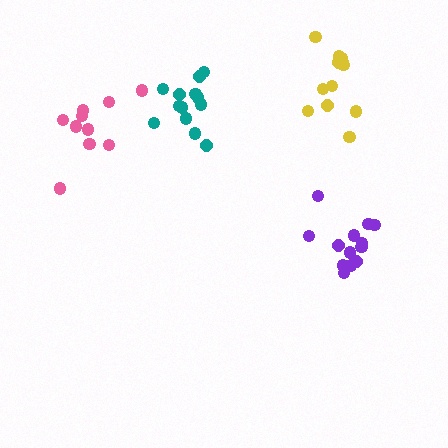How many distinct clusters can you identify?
There are 4 distinct clusters.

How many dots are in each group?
Group 1: 12 dots, Group 2: 13 dots, Group 3: 13 dots, Group 4: 10 dots (48 total).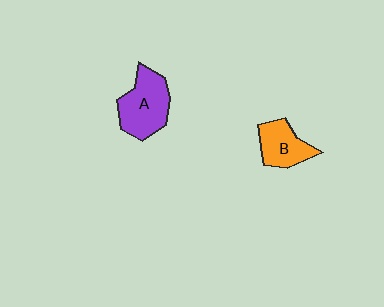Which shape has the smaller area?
Shape B (orange).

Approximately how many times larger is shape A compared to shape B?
Approximately 1.4 times.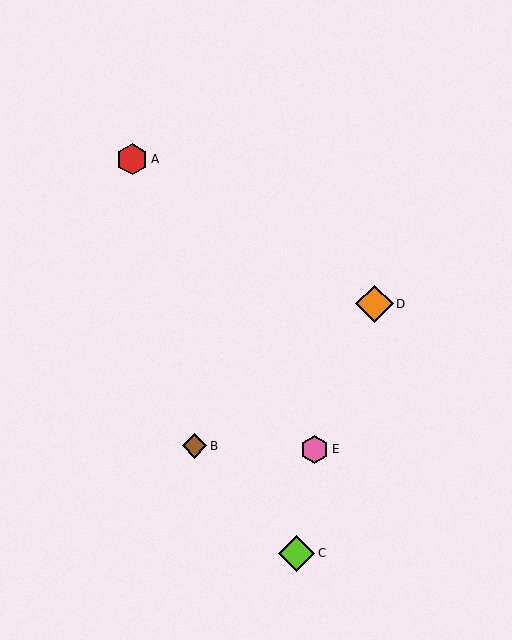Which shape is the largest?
The orange diamond (labeled D) is the largest.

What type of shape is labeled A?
Shape A is a red hexagon.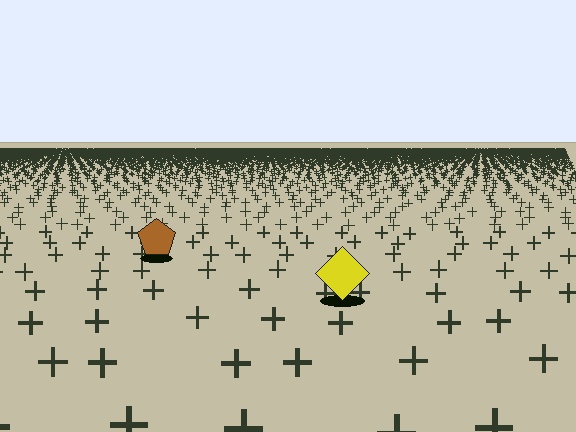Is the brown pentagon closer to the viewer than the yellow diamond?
No. The yellow diamond is closer — you can tell from the texture gradient: the ground texture is coarser near it.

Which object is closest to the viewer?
The yellow diamond is closest. The texture marks near it are larger and more spread out.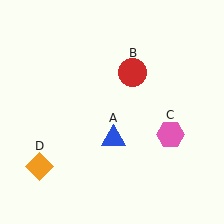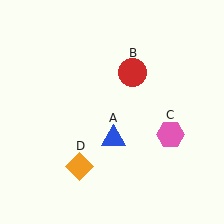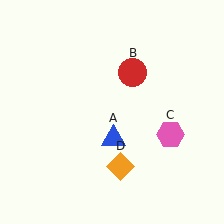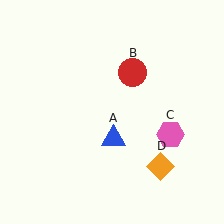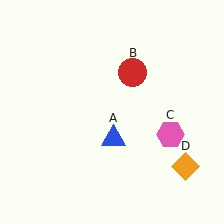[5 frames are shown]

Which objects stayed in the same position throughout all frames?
Blue triangle (object A) and red circle (object B) and pink hexagon (object C) remained stationary.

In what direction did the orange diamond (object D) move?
The orange diamond (object D) moved right.